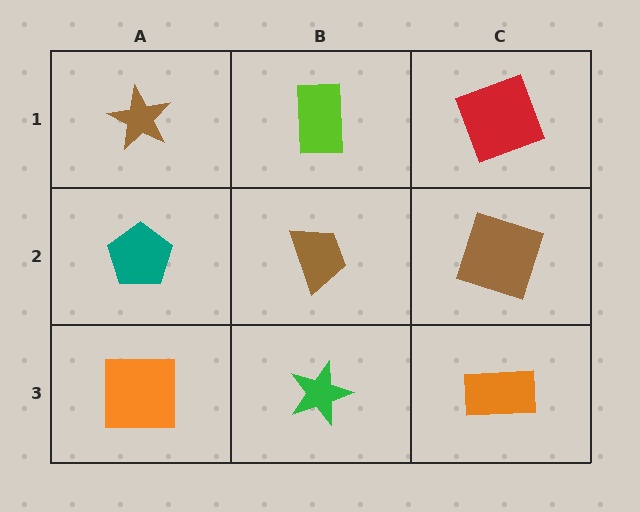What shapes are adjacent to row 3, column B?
A brown trapezoid (row 2, column B), an orange square (row 3, column A), an orange rectangle (row 3, column C).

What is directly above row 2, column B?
A lime rectangle.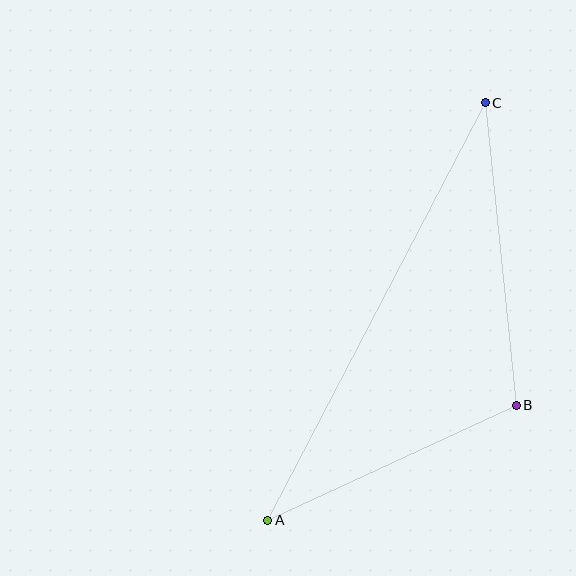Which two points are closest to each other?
Points A and B are closest to each other.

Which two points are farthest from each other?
Points A and C are farthest from each other.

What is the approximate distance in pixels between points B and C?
The distance between B and C is approximately 304 pixels.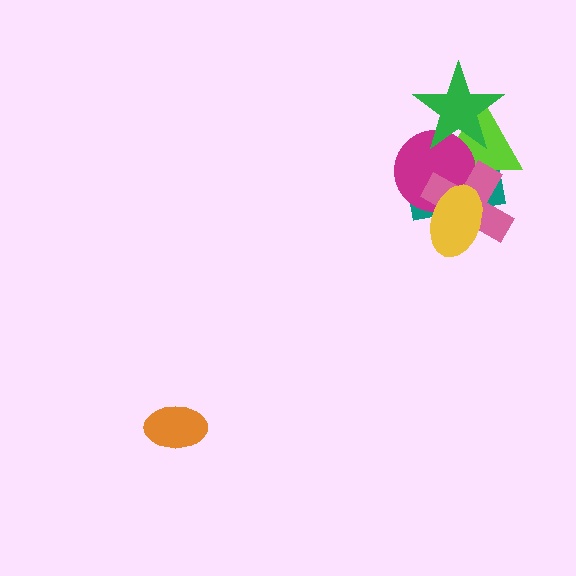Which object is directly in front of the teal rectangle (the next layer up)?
The lime triangle is directly in front of the teal rectangle.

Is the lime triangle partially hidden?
Yes, it is partially covered by another shape.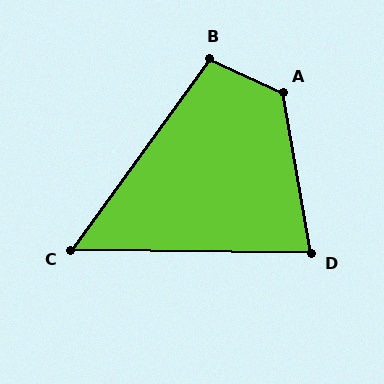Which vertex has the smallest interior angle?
C, at approximately 55 degrees.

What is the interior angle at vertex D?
Approximately 79 degrees (acute).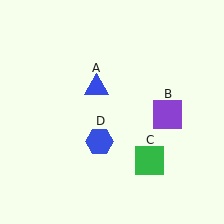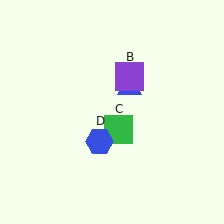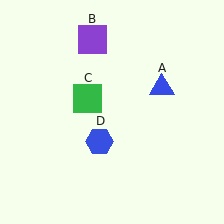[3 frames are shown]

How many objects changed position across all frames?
3 objects changed position: blue triangle (object A), purple square (object B), green square (object C).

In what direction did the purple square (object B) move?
The purple square (object B) moved up and to the left.